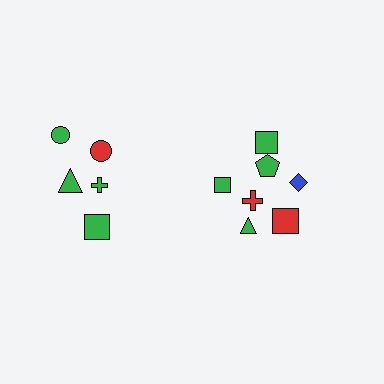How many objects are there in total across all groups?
There are 12 objects.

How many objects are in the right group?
There are 7 objects.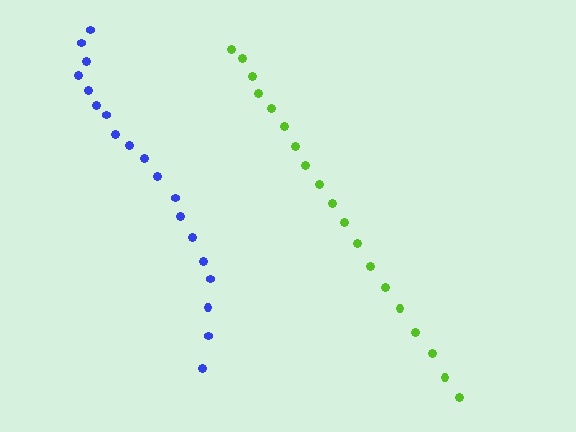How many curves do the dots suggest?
There are 2 distinct paths.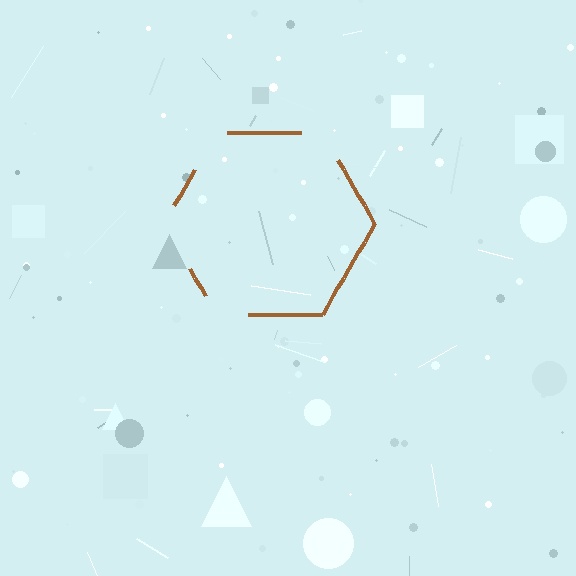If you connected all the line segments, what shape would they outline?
They would outline a hexagon.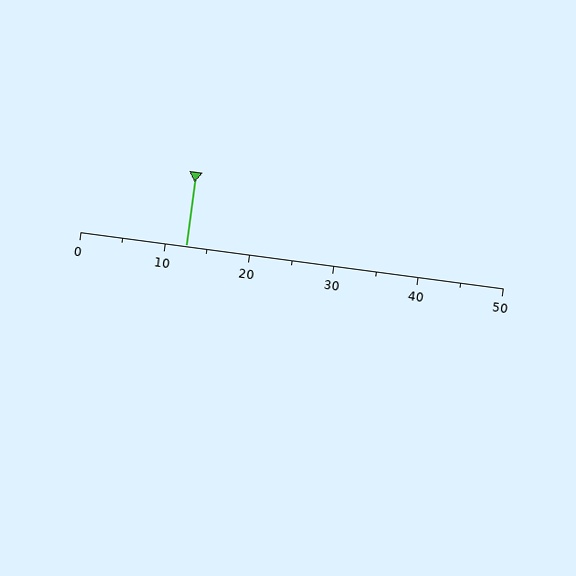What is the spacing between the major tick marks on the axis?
The major ticks are spaced 10 apart.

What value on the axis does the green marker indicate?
The marker indicates approximately 12.5.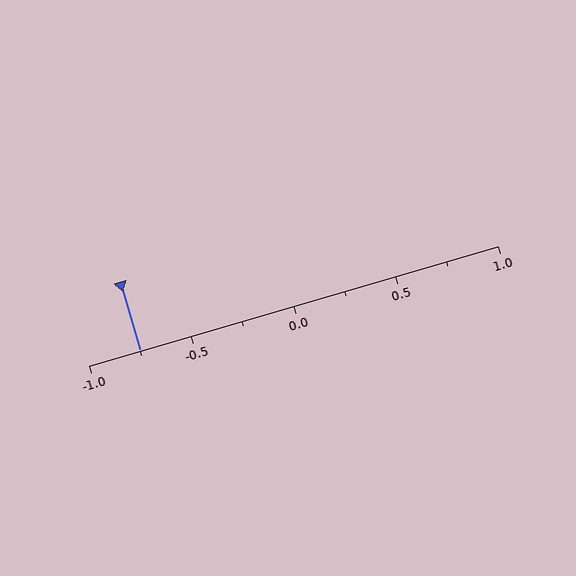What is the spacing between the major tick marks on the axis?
The major ticks are spaced 0.5 apart.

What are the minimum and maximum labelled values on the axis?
The axis runs from -1.0 to 1.0.